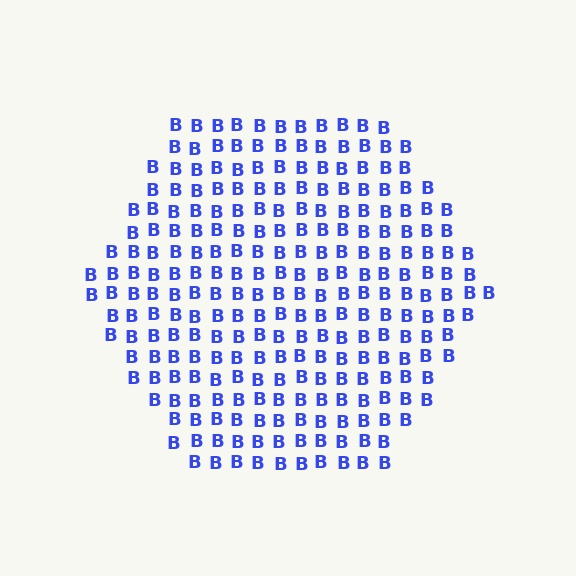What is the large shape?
The large shape is a hexagon.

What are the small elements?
The small elements are letter B's.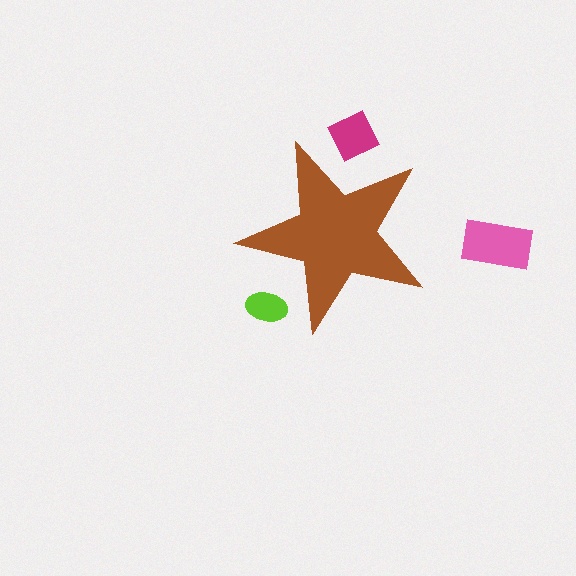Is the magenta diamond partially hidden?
Yes, the magenta diamond is partially hidden behind the brown star.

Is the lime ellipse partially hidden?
Yes, the lime ellipse is partially hidden behind the brown star.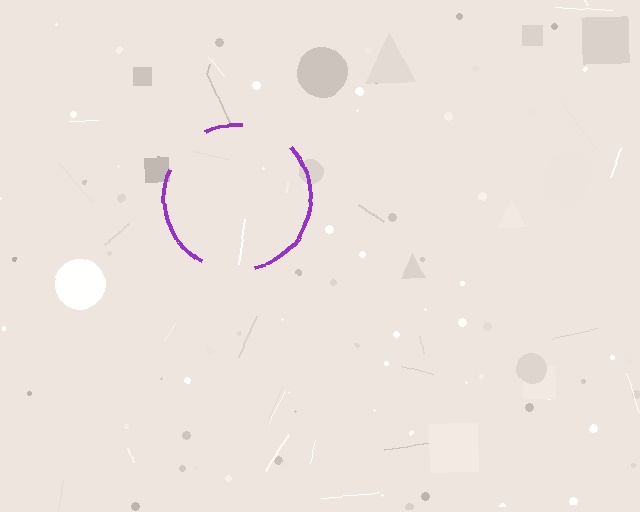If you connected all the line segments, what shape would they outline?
They would outline a circle.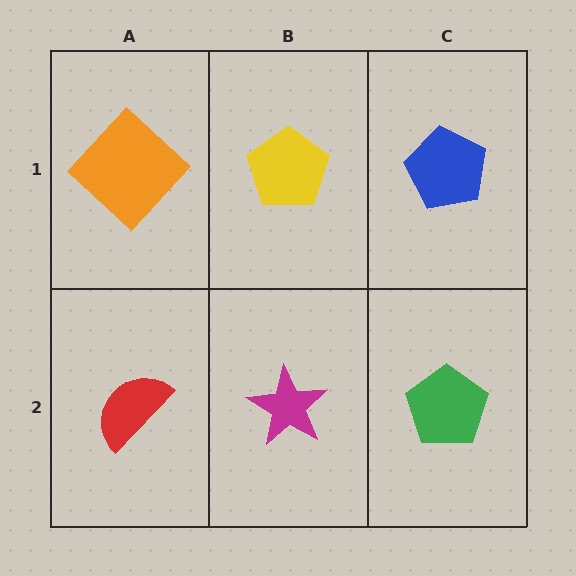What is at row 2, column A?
A red semicircle.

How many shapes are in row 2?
3 shapes.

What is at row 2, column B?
A magenta star.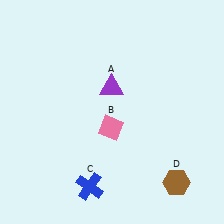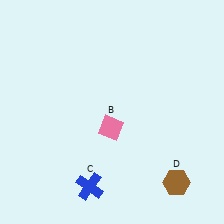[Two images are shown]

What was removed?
The purple triangle (A) was removed in Image 2.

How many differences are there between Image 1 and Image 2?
There is 1 difference between the two images.